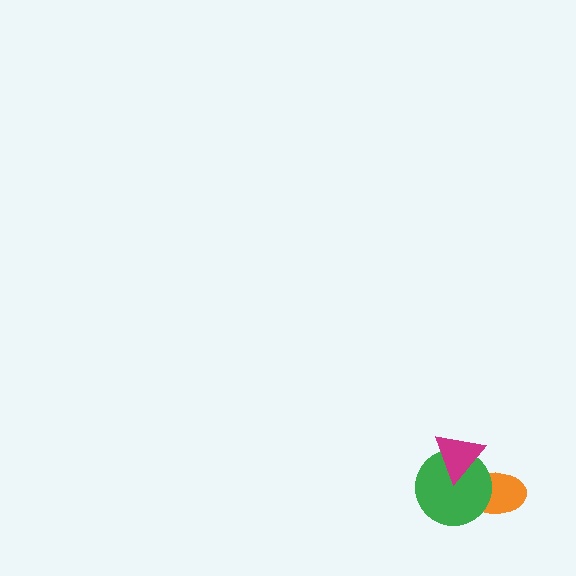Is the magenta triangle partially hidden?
No, no other shape covers it.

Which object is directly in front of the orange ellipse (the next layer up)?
The green circle is directly in front of the orange ellipse.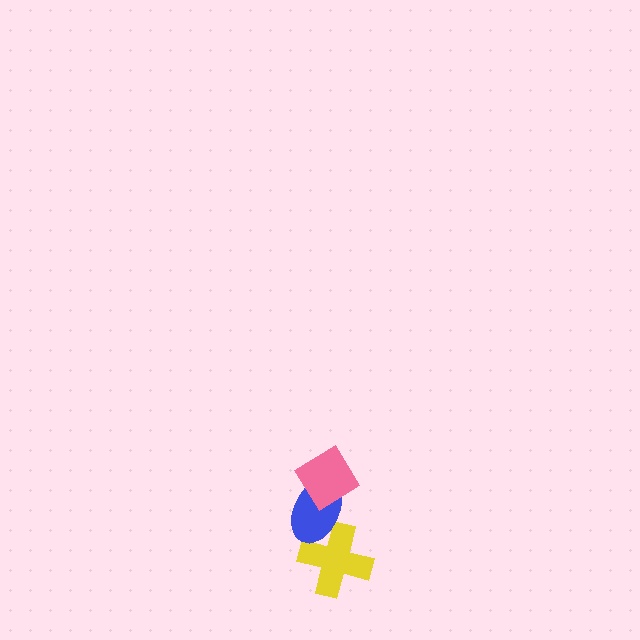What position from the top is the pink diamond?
The pink diamond is 1st from the top.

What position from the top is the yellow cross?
The yellow cross is 3rd from the top.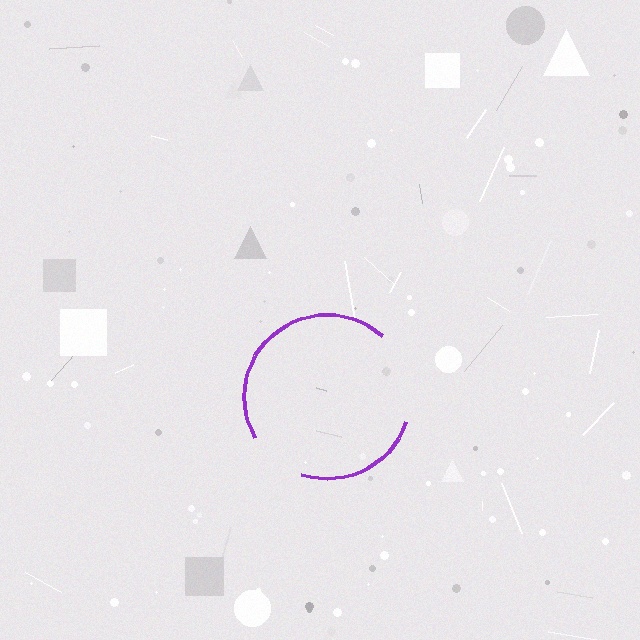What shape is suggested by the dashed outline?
The dashed outline suggests a circle.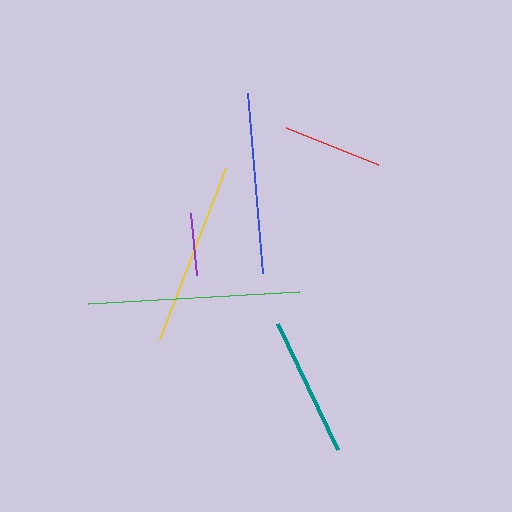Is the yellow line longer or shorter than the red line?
The yellow line is longer than the red line.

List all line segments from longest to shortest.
From longest to shortest: green, yellow, blue, teal, red, purple.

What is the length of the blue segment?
The blue segment is approximately 180 pixels long.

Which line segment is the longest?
The green line is the longest at approximately 211 pixels.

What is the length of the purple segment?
The purple segment is approximately 63 pixels long.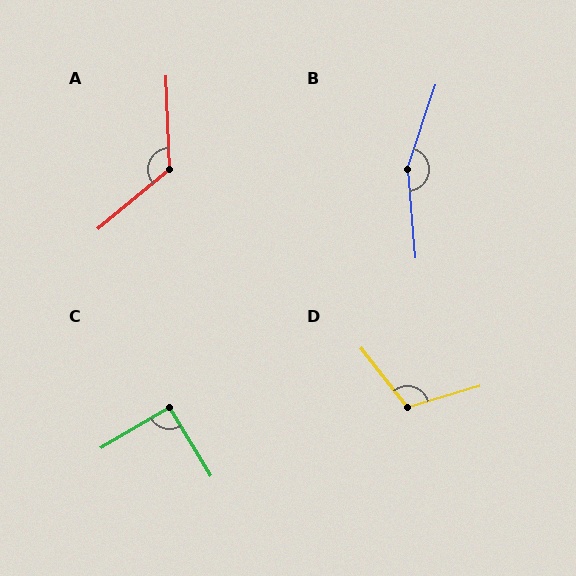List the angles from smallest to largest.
C (91°), D (111°), A (127°), B (157°).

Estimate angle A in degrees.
Approximately 127 degrees.